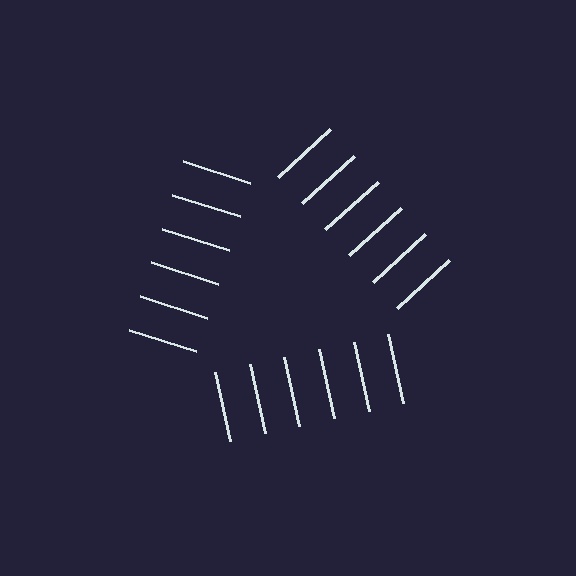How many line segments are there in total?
18 — 6 along each of the 3 edges.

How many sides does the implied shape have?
3 sides — the line-ends trace a triangle.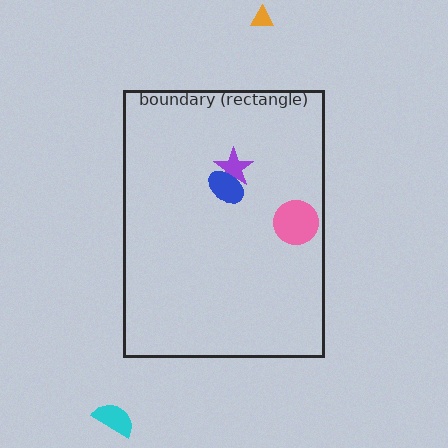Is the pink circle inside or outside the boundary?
Inside.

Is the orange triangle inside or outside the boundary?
Outside.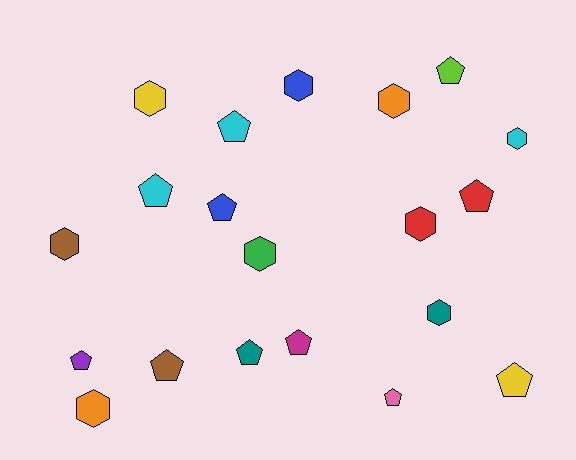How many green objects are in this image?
There is 1 green object.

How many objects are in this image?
There are 20 objects.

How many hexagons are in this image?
There are 9 hexagons.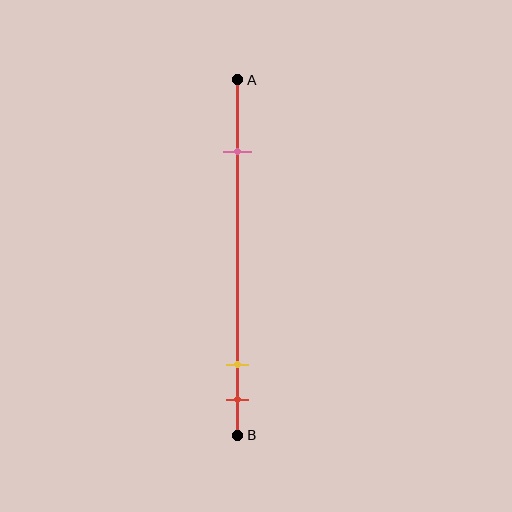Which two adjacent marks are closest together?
The yellow and red marks are the closest adjacent pair.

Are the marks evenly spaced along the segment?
No, the marks are not evenly spaced.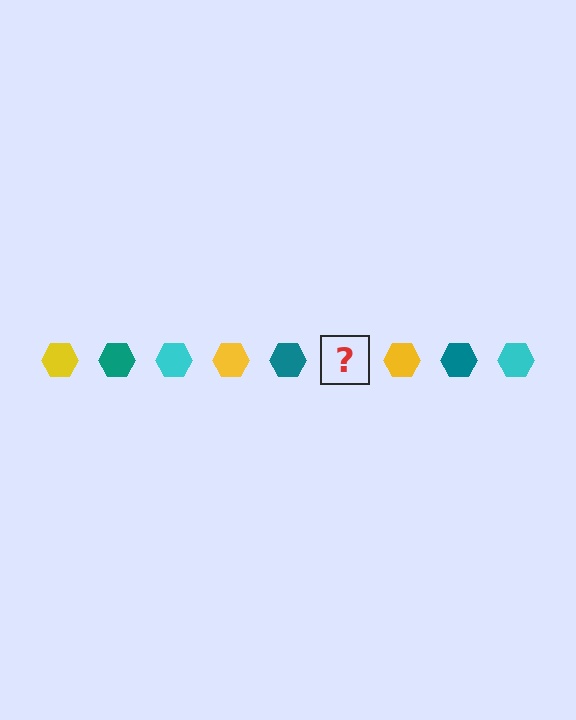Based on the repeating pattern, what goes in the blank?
The blank should be a cyan hexagon.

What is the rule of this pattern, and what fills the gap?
The rule is that the pattern cycles through yellow, teal, cyan hexagons. The gap should be filled with a cyan hexagon.